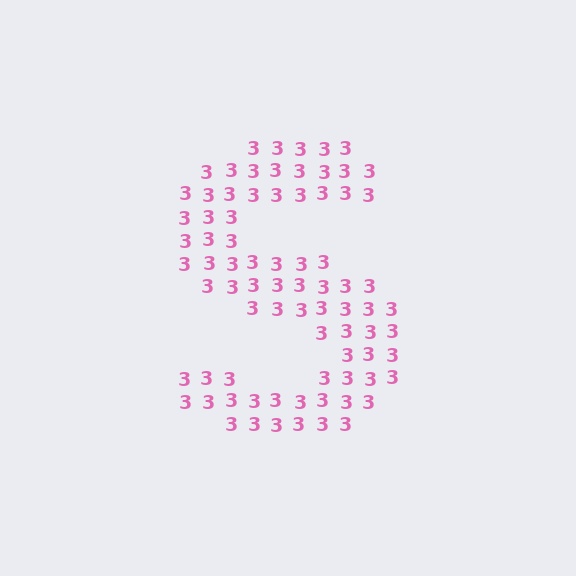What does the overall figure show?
The overall figure shows the letter S.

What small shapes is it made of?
It is made of small digit 3's.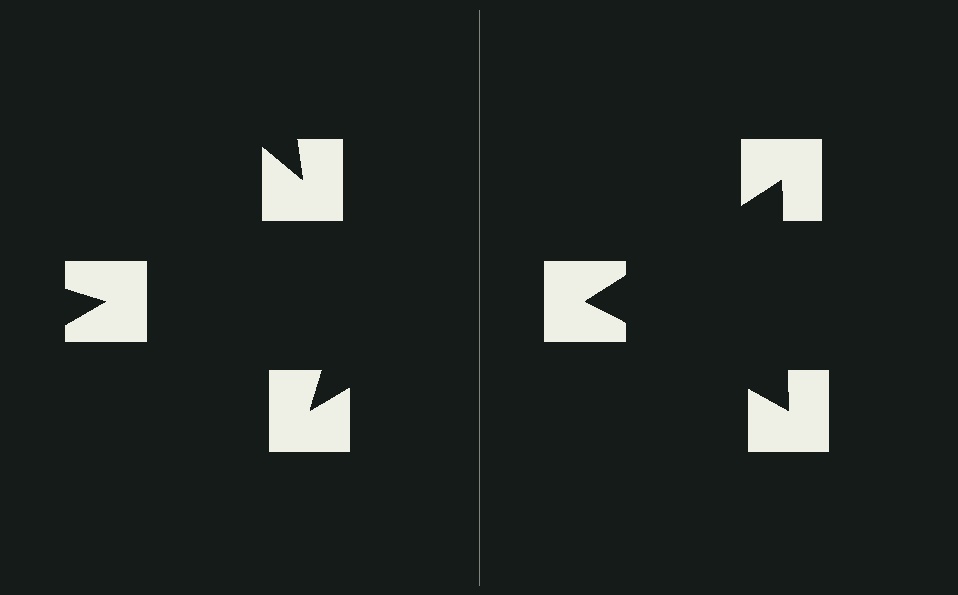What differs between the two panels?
The notched squares are positioned identically on both sides; only the wedge orientations differ. On the right they align to a triangle; on the left they are misaligned.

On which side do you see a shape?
An illusory triangle appears on the right side. On the left side the wedge cuts are rotated, so no coherent shape forms.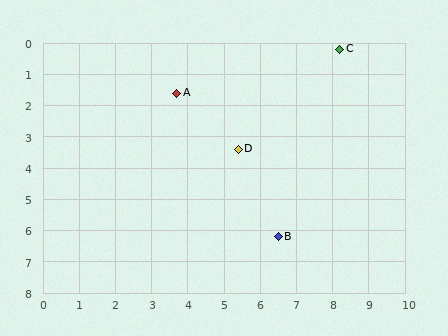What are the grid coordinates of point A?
Point A is at approximately (3.7, 1.6).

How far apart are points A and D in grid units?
Points A and D are about 2.5 grid units apart.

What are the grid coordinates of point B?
Point B is at approximately (6.5, 6.2).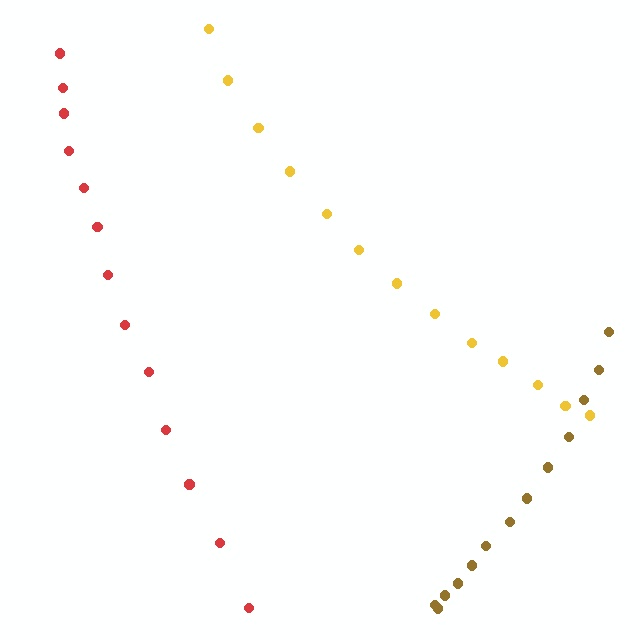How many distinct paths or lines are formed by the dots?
There are 3 distinct paths.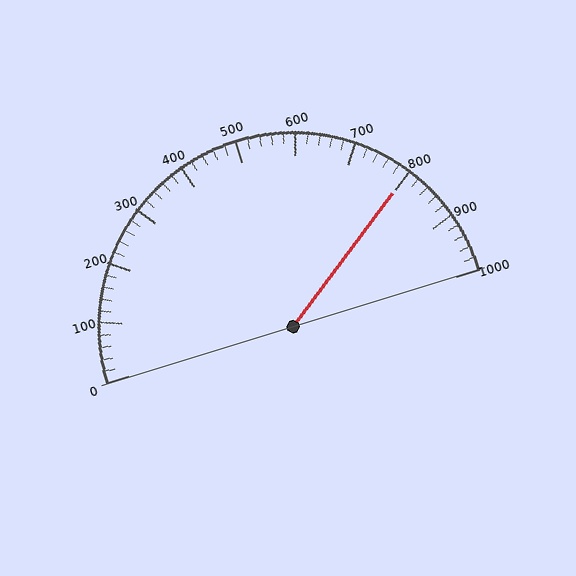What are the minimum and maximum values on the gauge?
The gauge ranges from 0 to 1000.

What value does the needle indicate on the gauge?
The needle indicates approximately 800.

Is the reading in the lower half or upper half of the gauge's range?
The reading is in the upper half of the range (0 to 1000).